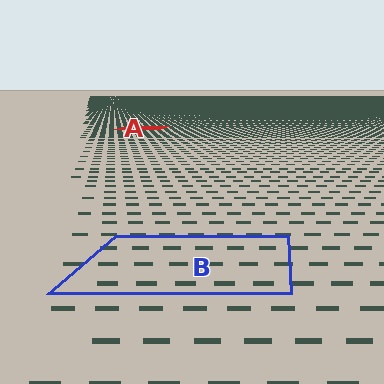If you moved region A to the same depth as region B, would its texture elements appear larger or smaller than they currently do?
They would appear larger. At a closer depth, the same texture elements are projected at a bigger on-screen size.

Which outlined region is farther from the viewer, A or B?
Region A is farther from the viewer — the texture elements inside it appear smaller and more densely packed.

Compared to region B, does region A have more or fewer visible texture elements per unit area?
Region A has more texture elements per unit area — they are packed more densely because it is farther away.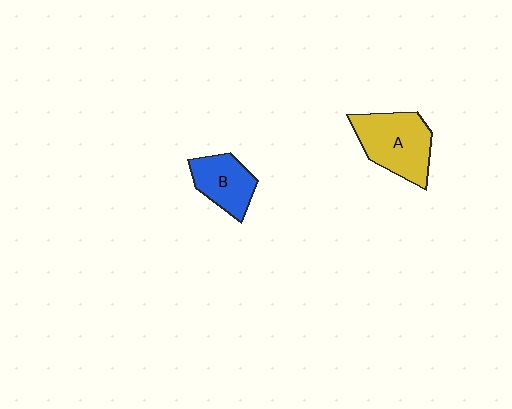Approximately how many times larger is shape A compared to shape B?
Approximately 1.5 times.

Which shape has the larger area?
Shape A (yellow).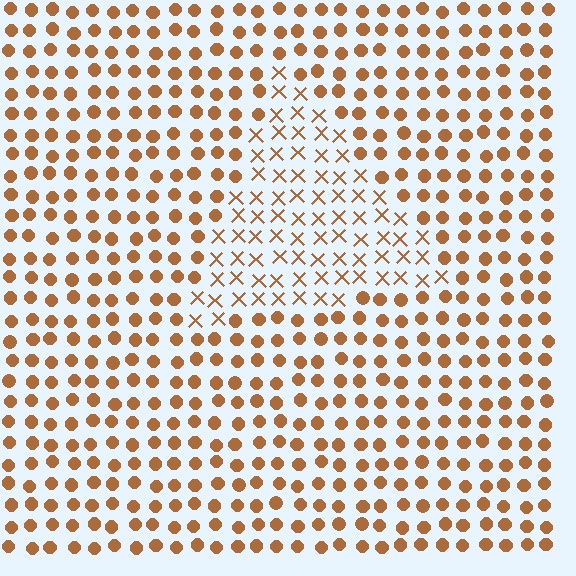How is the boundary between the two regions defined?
The boundary is defined by a change in element shape: X marks inside vs. circles outside. All elements share the same color and spacing.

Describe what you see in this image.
The image is filled with small brown elements arranged in a uniform grid. A triangle-shaped region contains X marks, while the surrounding area contains circles. The boundary is defined purely by the change in element shape.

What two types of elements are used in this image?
The image uses X marks inside the triangle region and circles outside it.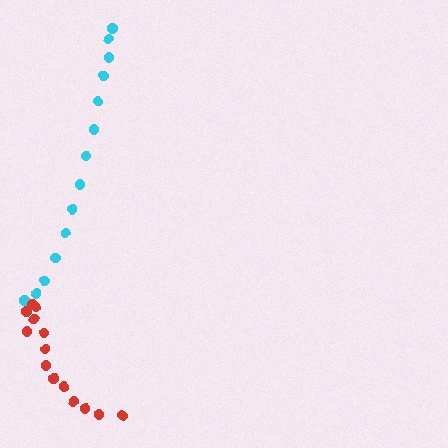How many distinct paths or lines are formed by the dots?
There are 2 distinct paths.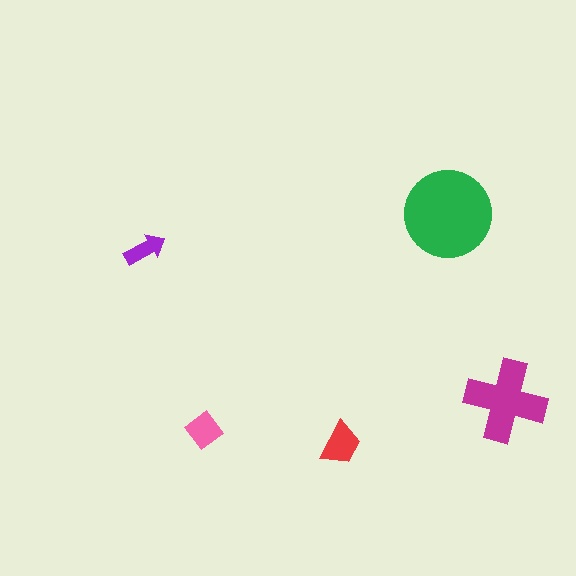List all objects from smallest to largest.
The purple arrow, the pink diamond, the red trapezoid, the magenta cross, the green circle.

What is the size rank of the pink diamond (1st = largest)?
4th.